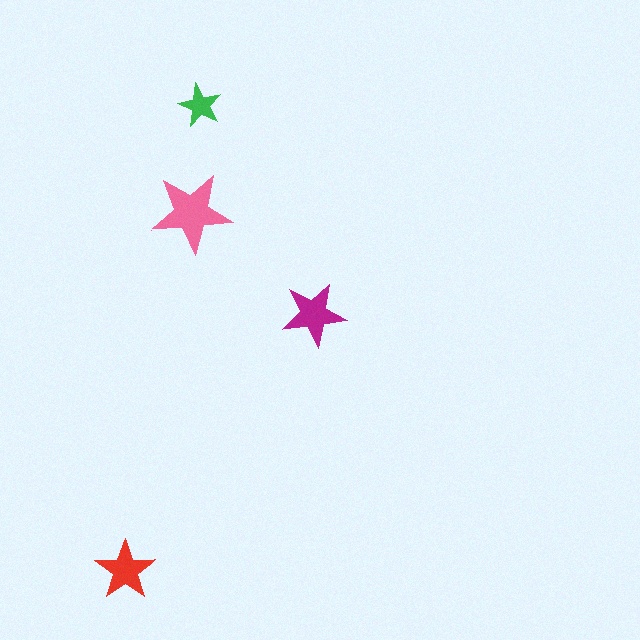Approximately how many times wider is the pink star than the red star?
About 1.5 times wider.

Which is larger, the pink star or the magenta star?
The pink one.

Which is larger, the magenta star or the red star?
The magenta one.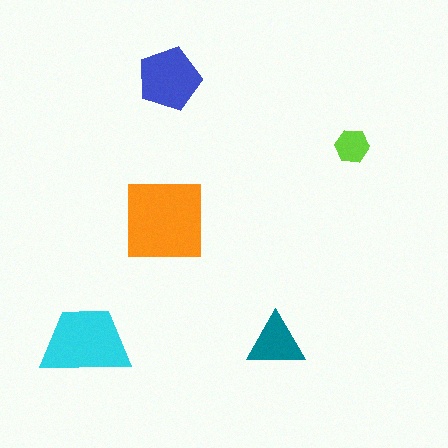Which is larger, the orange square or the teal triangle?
The orange square.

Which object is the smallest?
The lime hexagon.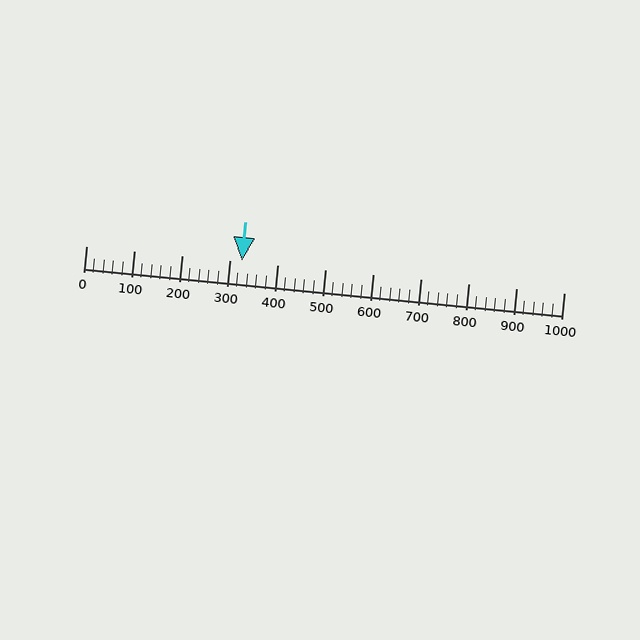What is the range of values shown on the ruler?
The ruler shows values from 0 to 1000.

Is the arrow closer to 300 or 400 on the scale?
The arrow is closer to 300.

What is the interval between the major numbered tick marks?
The major tick marks are spaced 100 units apart.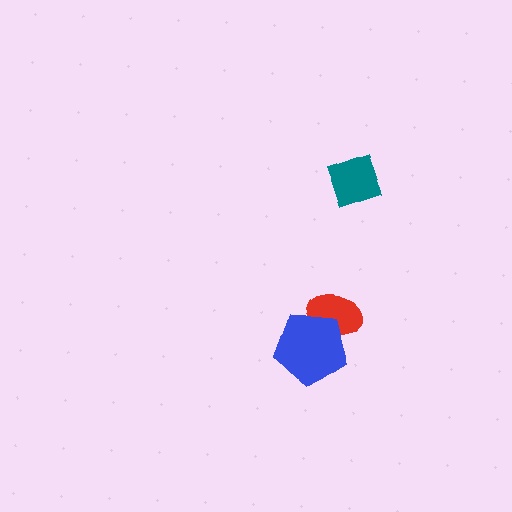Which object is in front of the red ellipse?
The blue pentagon is in front of the red ellipse.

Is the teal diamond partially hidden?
No, no other shape covers it.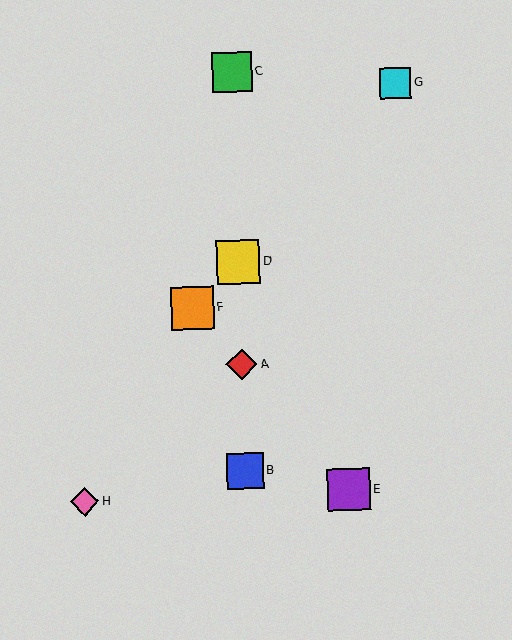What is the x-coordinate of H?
Object H is at x≈85.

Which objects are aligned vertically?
Objects A, B, C, D are aligned vertically.